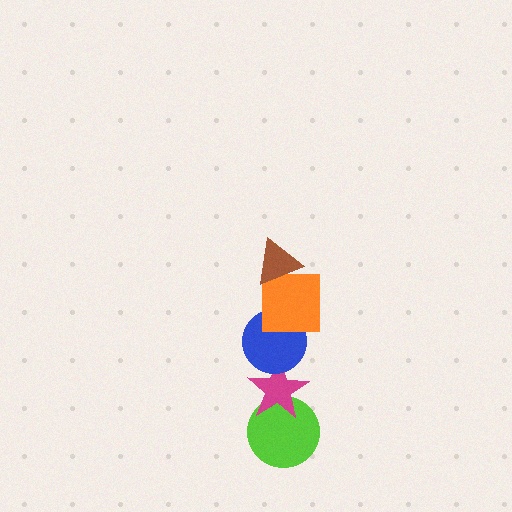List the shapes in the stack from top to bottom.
From top to bottom: the brown triangle, the orange square, the blue circle, the magenta star, the lime circle.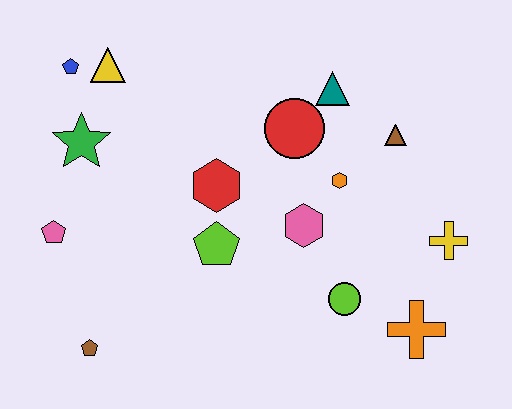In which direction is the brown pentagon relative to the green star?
The brown pentagon is below the green star.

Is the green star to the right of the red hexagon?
No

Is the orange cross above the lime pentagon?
No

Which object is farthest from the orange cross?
The blue pentagon is farthest from the orange cross.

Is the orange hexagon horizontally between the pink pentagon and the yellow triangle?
No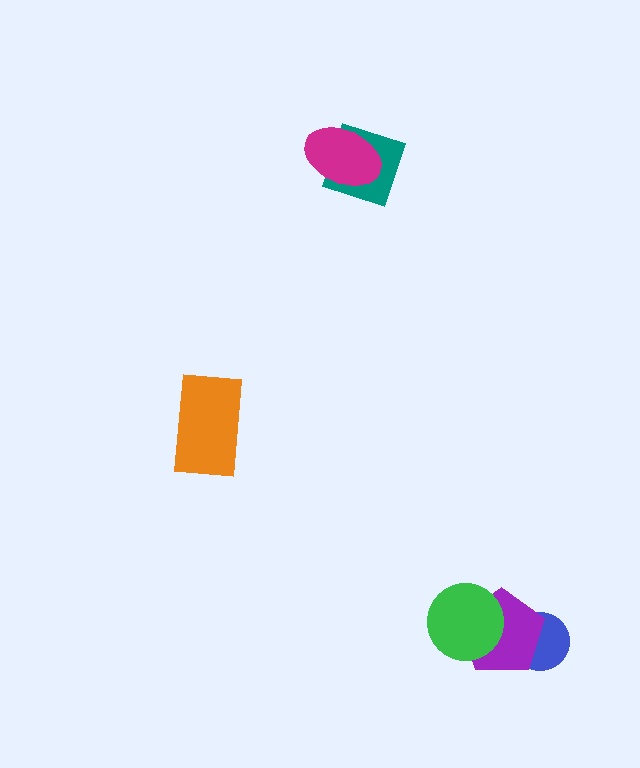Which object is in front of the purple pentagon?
The green circle is in front of the purple pentagon.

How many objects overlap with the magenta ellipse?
1 object overlaps with the magenta ellipse.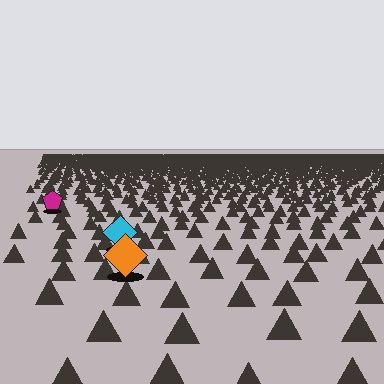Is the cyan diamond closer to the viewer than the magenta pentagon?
Yes. The cyan diamond is closer — you can tell from the texture gradient: the ground texture is coarser near it.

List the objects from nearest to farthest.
From nearest to farthest: the orange diamond, the cyan diamond, the magenta pentagon.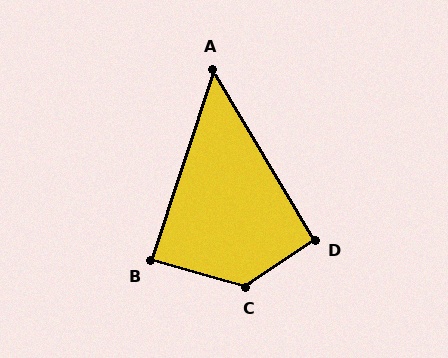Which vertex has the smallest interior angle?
A, at approximately 49 degrees.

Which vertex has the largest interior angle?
C, at approximately 131 degrees.